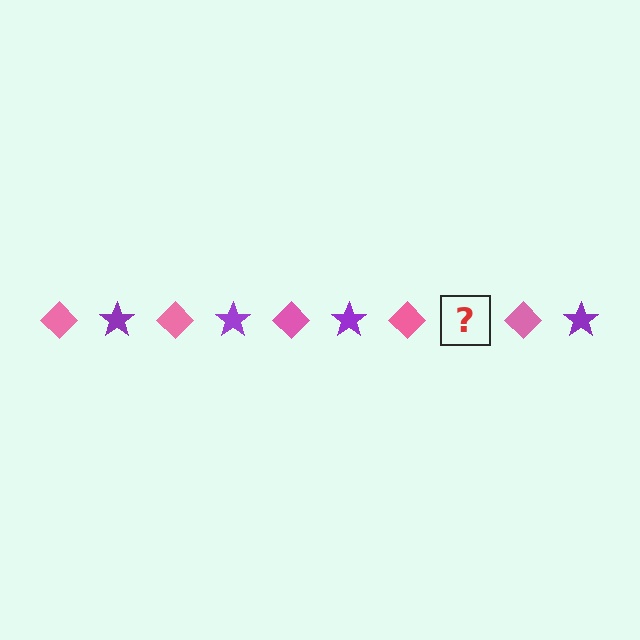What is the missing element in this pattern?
The missing element is a purple star.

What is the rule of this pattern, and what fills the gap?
The rule is that the pattern alternates between pink diamond and purple star. The gap should be filled with a purple star.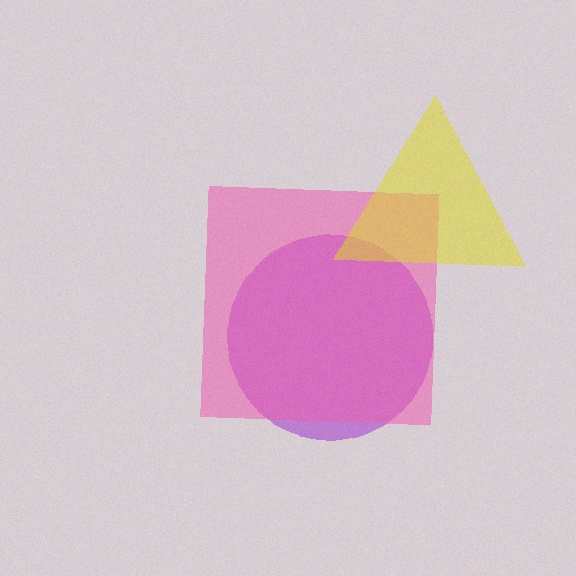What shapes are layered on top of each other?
The layered shapes are: a purple circle, a pink square, a yellow triangle.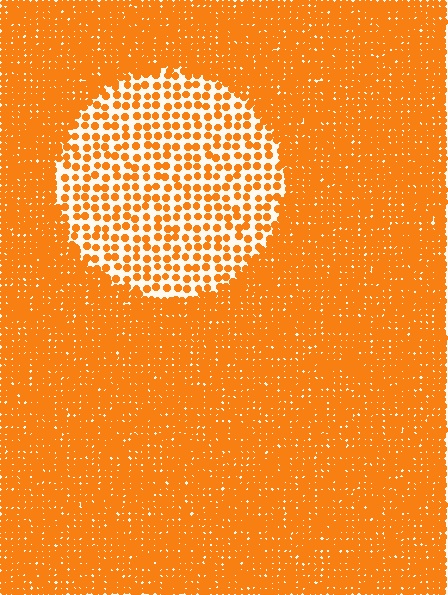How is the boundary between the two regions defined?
The boundary is defined by a change in element density (approximately 2.7x ratio). All elements are the same color, size, and shape.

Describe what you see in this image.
The image contains small orange elements arranged at two different densities. A circle-shaped region is visible where the elements are less densely packed than the surrounding area.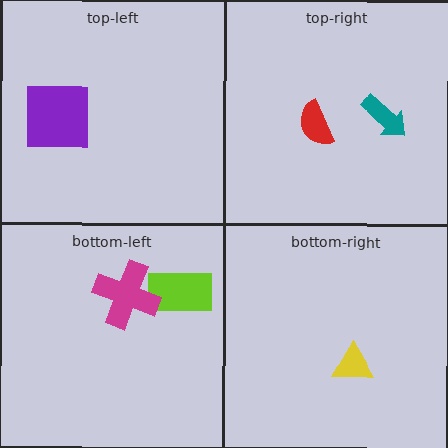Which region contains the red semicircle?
The top-right region.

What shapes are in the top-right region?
The red semicircle, the teal arrow.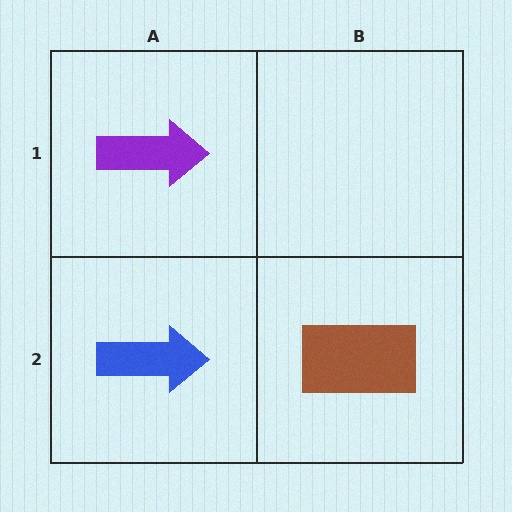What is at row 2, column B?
A brown rectangle.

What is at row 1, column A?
A purple arrow.